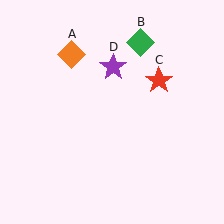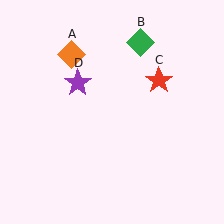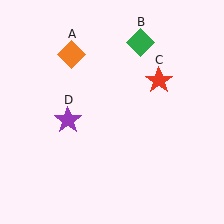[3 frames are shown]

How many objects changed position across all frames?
1 object changed position: purple star (object D).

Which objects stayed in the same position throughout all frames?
Orange diamond (object A) and green diamond (object B) and red star (object C) remained stationary.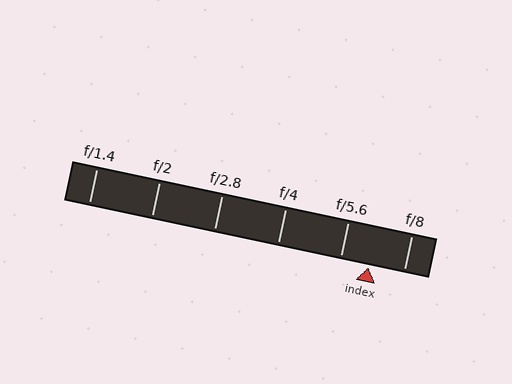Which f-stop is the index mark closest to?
The index mark is closest to f/5.6.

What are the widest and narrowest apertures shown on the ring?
The widest aperture shown is f/1.4 and the narrowest is f/8.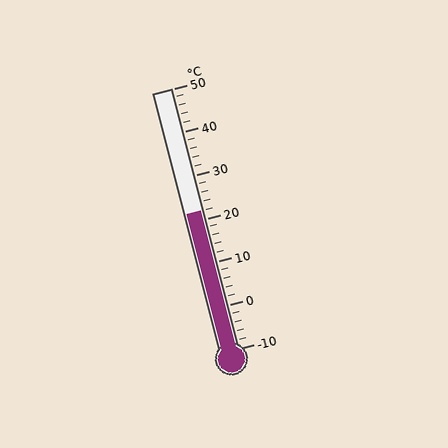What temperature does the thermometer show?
The thermometer shows approximately 22°C.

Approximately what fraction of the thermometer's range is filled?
The thermometer is filled to approximately 55% of its range.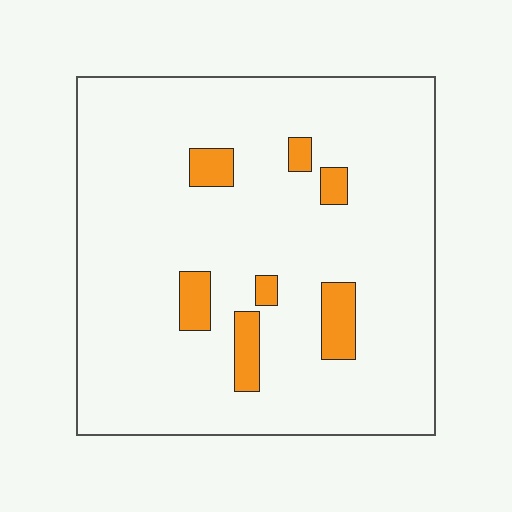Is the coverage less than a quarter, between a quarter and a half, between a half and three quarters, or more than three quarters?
Less than a quarter.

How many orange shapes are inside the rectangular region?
7.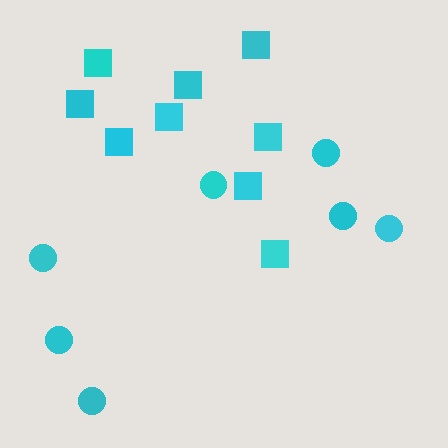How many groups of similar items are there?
There are 2 groups: one group of squares (9) and one group of circles (7).